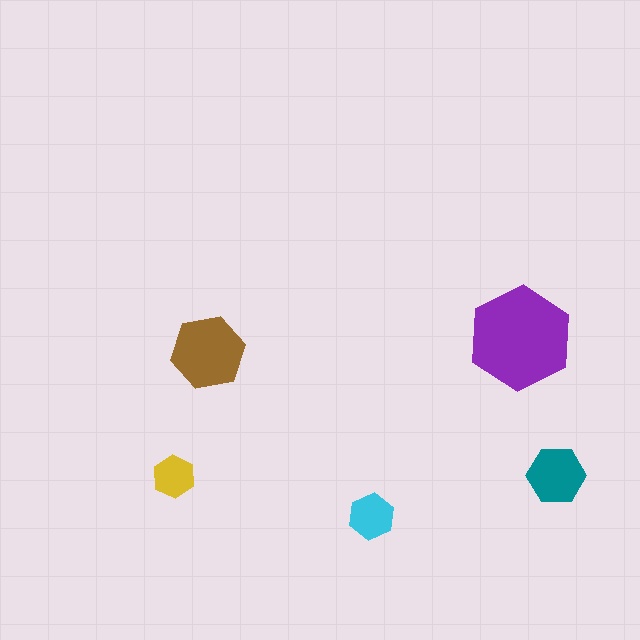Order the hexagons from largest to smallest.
the purple one, the brown one, the teal one, the cyan one, the yellow one.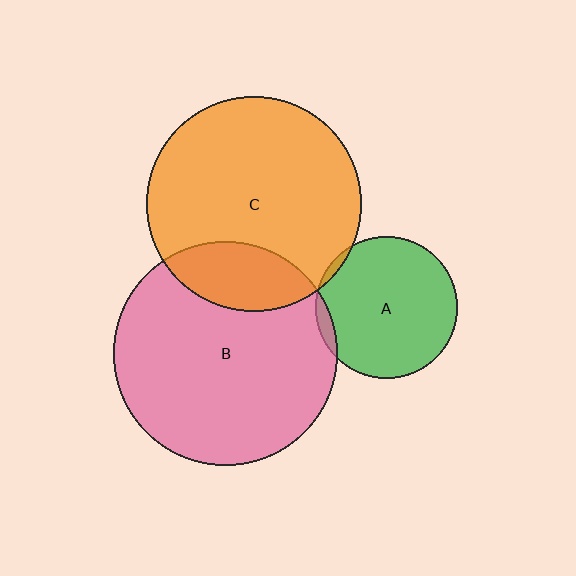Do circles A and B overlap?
Yes.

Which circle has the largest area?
Circle B (pink).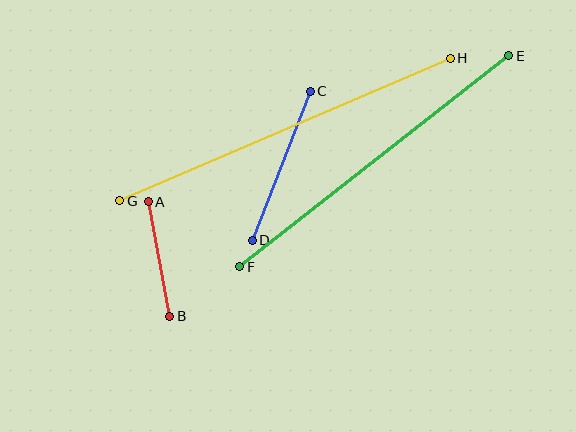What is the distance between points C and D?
The distance is approximately 160 pixels.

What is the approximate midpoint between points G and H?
The midpoint is at approximately (285, 130) pixels.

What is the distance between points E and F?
The distance is approximately 342 pixels.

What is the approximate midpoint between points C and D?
The midpoint is at approximately (281, 166) pixels.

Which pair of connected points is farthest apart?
Points G and H are farthest apart.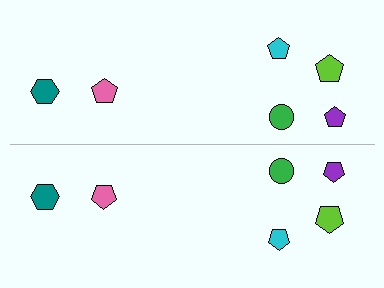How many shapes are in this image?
There are 12 shapes in this image.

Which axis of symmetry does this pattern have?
The pattern has a horizontal axis of symmetry running through the center of the image.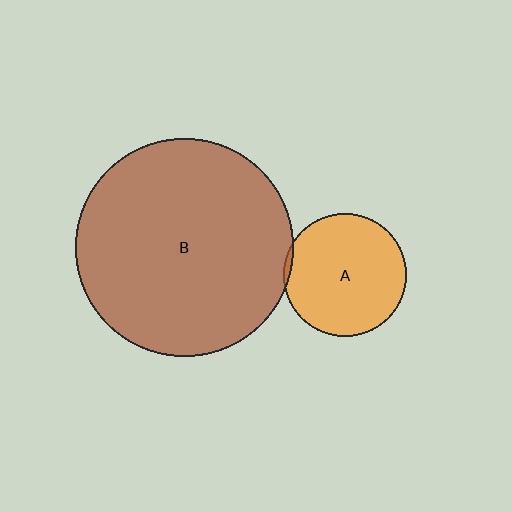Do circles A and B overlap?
Yes.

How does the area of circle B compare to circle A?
Approximately 3.1 times.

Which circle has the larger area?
Circle B (brown).